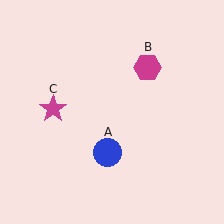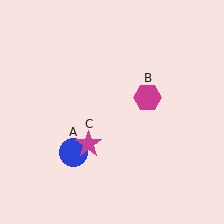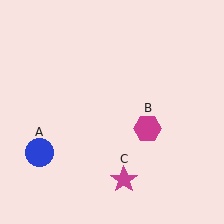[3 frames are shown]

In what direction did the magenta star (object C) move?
The magenta star (object C) moved down and to the right.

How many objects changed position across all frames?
3 objects changed position: blue circle (object A), magenta hexagon (object B), magenta star (object C).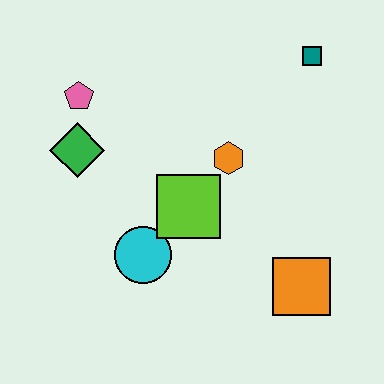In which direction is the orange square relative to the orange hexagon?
The orange square is below the orange hexagon.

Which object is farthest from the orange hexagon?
The pink pentagon is farthest from the orange hexagon.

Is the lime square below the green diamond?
Yes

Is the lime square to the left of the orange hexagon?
Yes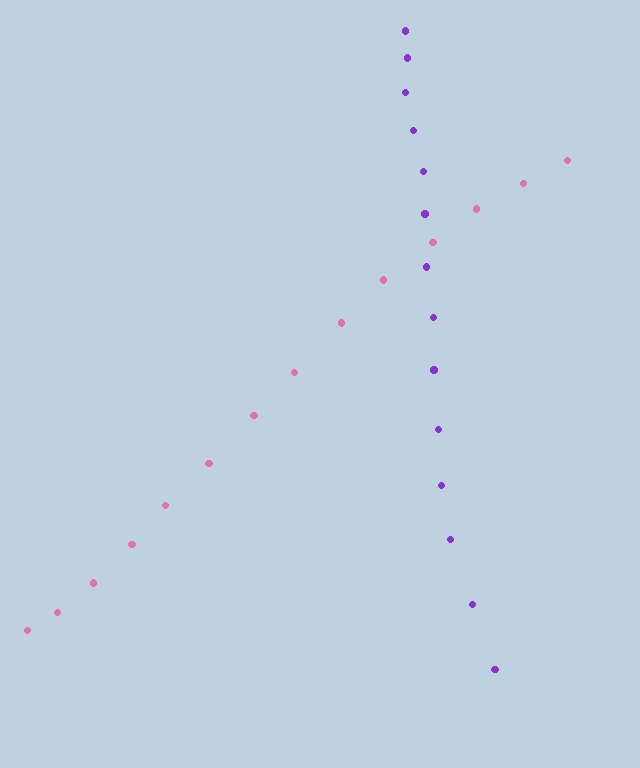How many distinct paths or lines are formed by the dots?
There are 2 distinct paths.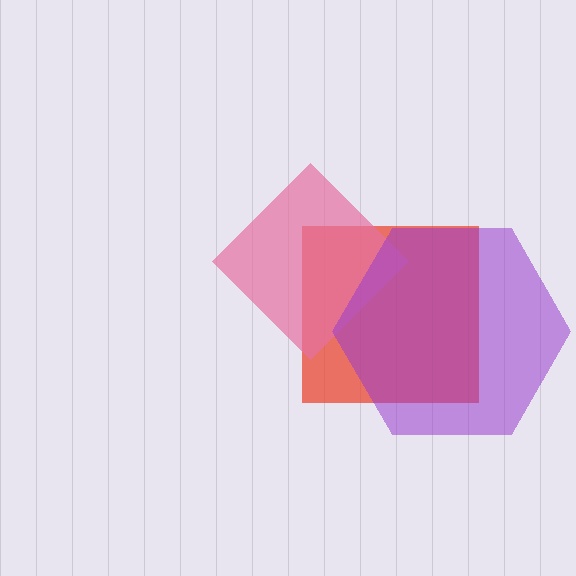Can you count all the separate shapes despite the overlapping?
Yes, there are 3 separate shapes.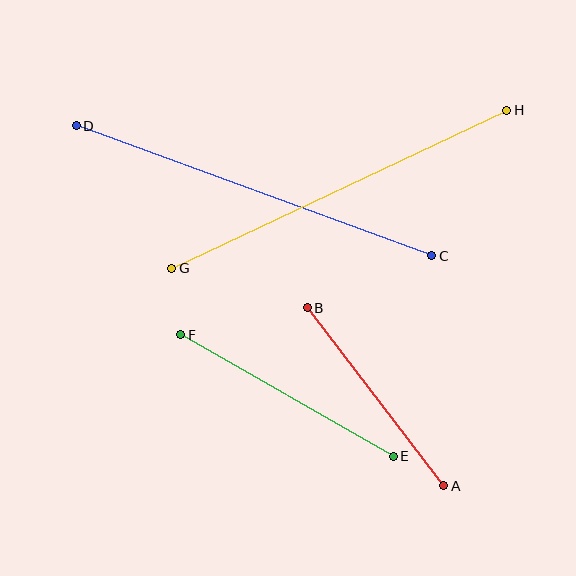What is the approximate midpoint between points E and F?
The midpoint is at approximately (287, 396) pixels.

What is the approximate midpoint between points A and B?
The midpoint is at approximately (375, 397) pixels.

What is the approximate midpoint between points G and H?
The midpoint is at approximately (339, 189) pixels.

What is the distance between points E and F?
The distance is approximately 245 pixels.